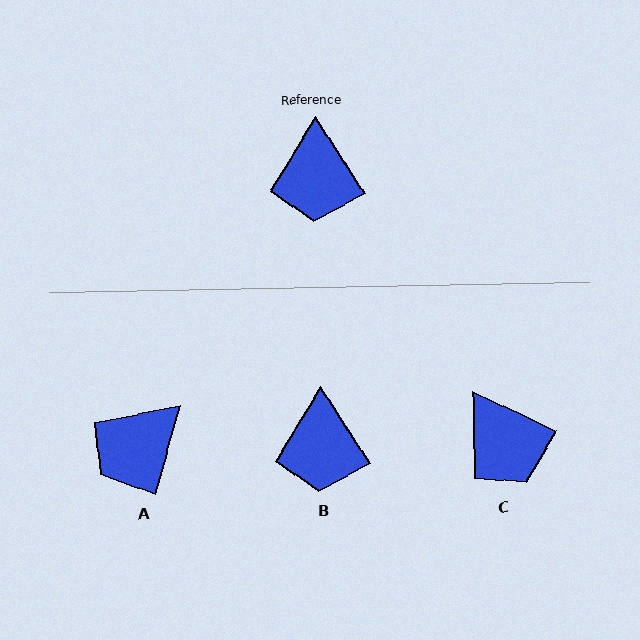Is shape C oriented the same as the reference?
No, it is off by about 31 degrees.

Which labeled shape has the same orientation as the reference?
B.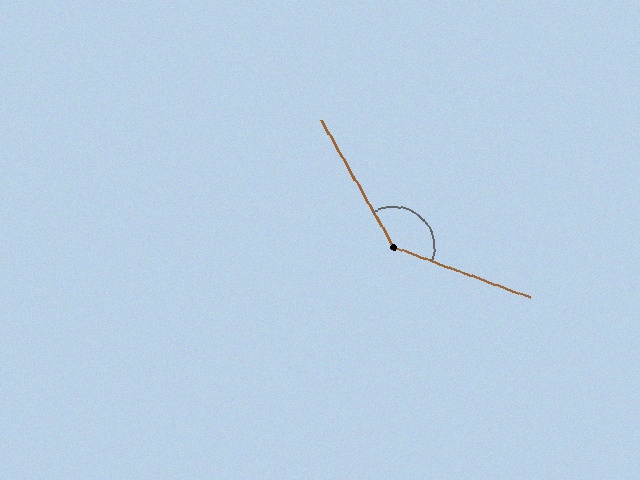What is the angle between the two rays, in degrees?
Approximately 140 degrees.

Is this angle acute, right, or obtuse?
It is obtuse.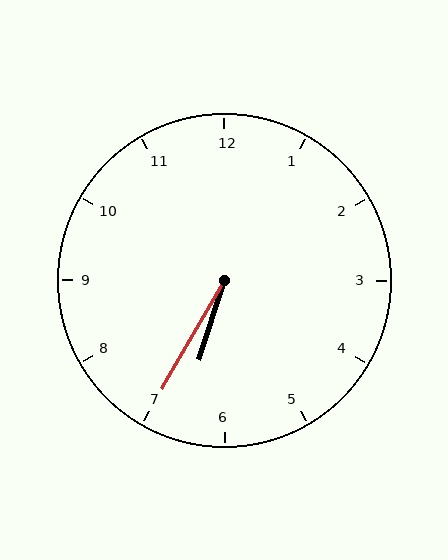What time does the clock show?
6:35.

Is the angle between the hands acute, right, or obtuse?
It is acute.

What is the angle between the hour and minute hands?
Approximately 12 degrees.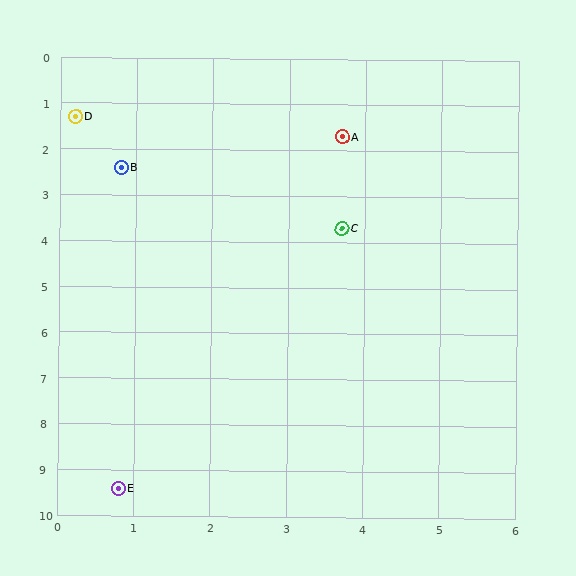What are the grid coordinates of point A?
Point A is at approximately (3.7, 1.7).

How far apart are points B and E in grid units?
Points B and E are about 7.0 grid units apart.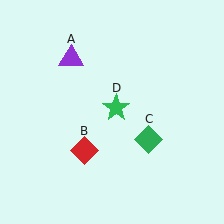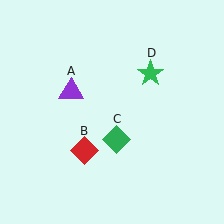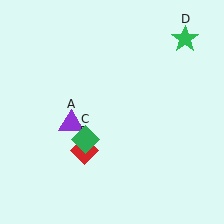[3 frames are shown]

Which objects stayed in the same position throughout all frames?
Red diamond (object B) remained stationary.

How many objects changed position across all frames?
3 objects changed position: purple triangle (object A), green diamond (object C), green star (object D).